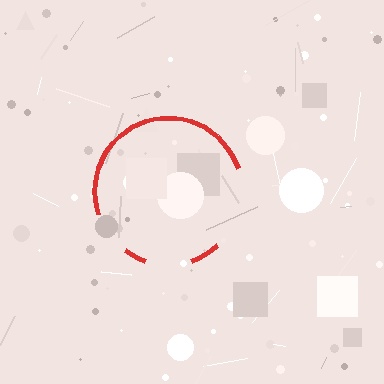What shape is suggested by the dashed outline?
The dashed outline suggests a circle.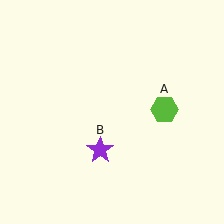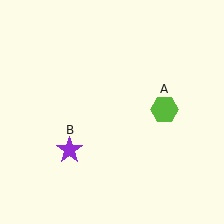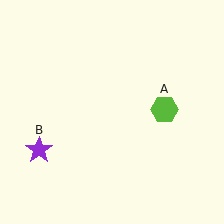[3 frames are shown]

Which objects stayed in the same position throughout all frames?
Lime hexagon (object A) remained stationary.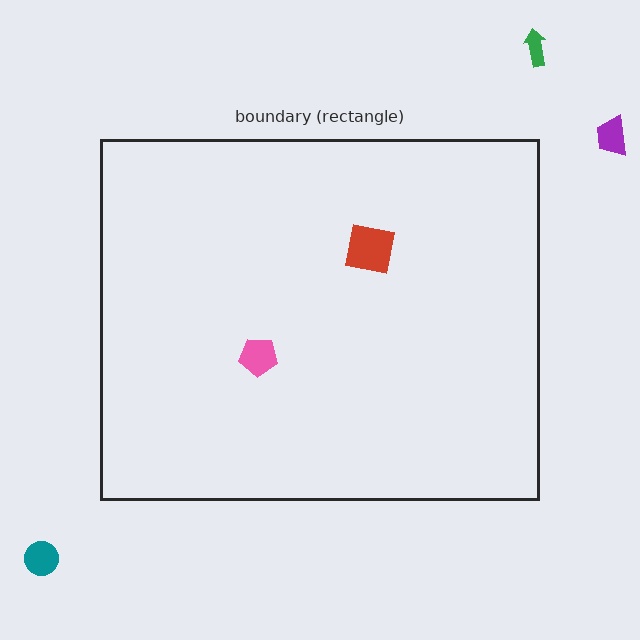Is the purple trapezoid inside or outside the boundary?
Outside.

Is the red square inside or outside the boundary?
Inside.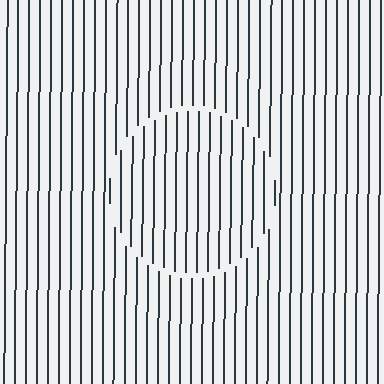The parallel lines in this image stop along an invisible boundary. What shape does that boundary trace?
An illusory circle. The interior of the shape contains the same grating, shifted by half a period — the contour is defined by the phase discontinuity where line-ends from the inner and outer gratings abut.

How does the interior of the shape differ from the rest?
The interior of the shape contains the same grating, shifted by half a period — the contour is defined by the phase discontinuity where line-ends from the inner and outer gratings abut.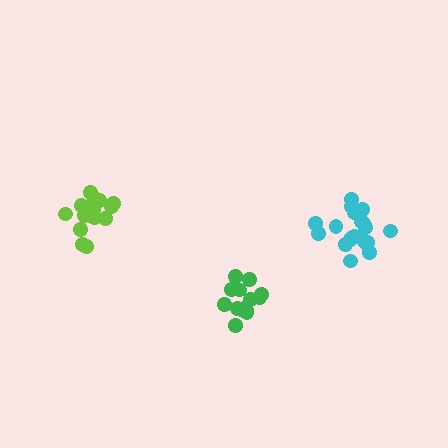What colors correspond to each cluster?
The clusters are colored: lime, green, cyan.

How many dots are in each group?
Group 1: 15 dots, Group 2: 15 dots, Group 3: 20 dots (50 total).